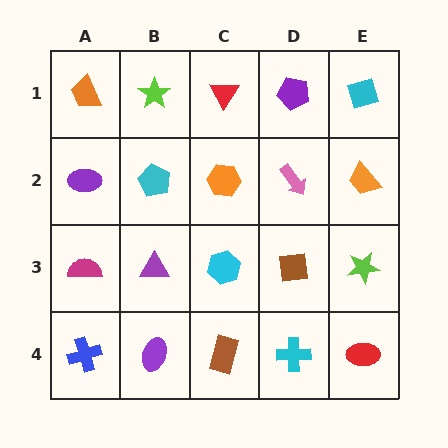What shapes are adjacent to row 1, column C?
An orange hexagon (row 2, column C), a lime star (row 1, column B), a purple pentagon (row 1, column D).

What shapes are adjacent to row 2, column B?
A lime star (row 1, column B), a purple triangle (row 3, column B), a purple ellipse (row 2, column A), an orange hexagon (row 2, column C).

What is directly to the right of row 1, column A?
A lime star.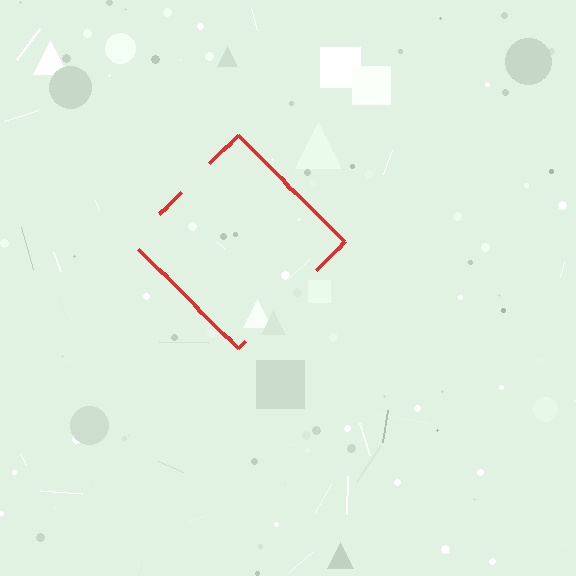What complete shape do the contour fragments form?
The contour fragments form a diamond.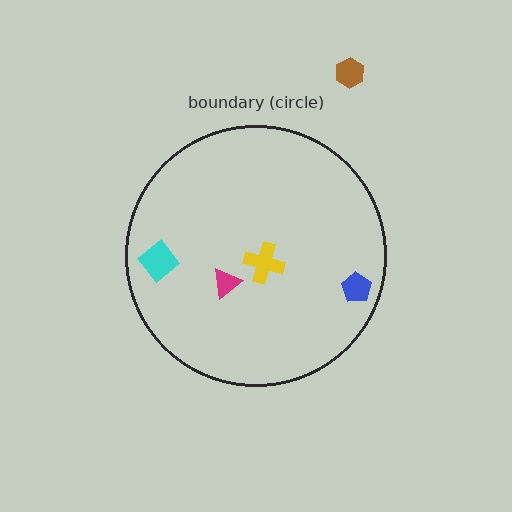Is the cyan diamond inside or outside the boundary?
Inside.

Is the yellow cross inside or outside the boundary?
Inside.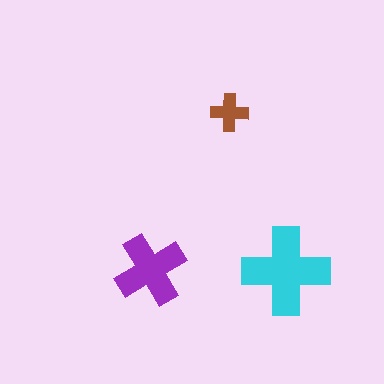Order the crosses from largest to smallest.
the cyan one, the purple one, the brown one.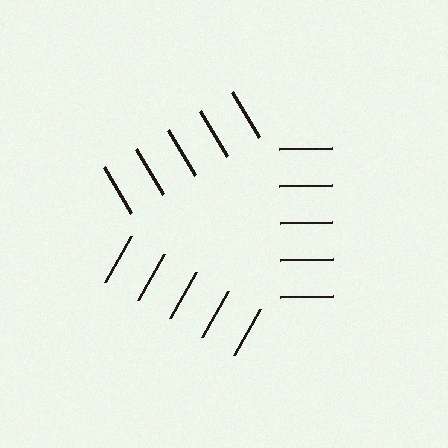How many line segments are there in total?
15 — 5 along each of the 3 edges.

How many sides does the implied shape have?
3 sides — the line-ends trace a triangle.